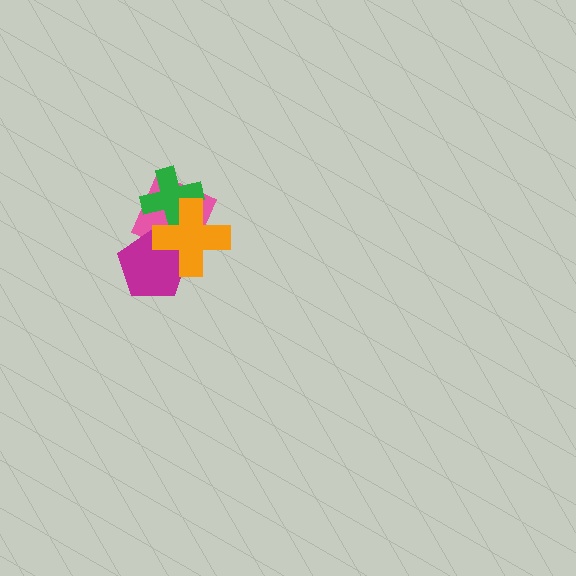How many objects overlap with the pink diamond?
3 objects overlap with the pink diamond.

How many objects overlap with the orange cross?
3 objects overlap with the orange cross.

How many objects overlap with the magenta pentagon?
2 objects overlap with the magenta pentagon.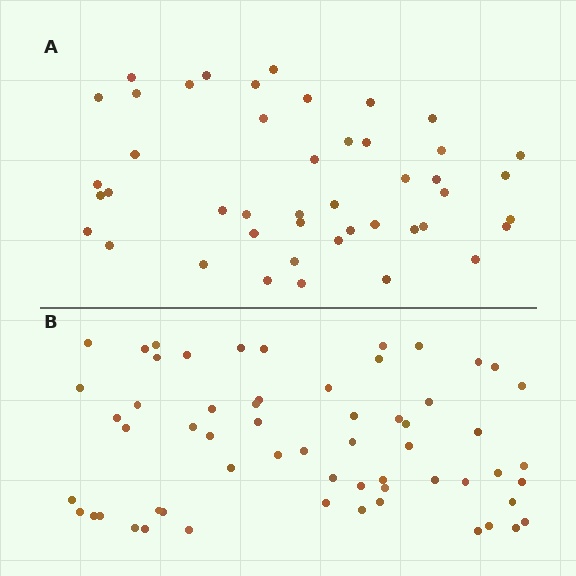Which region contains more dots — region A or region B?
Region B (the bottom region) has more dots.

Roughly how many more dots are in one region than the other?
Region B has approximately 15 more dots than region A.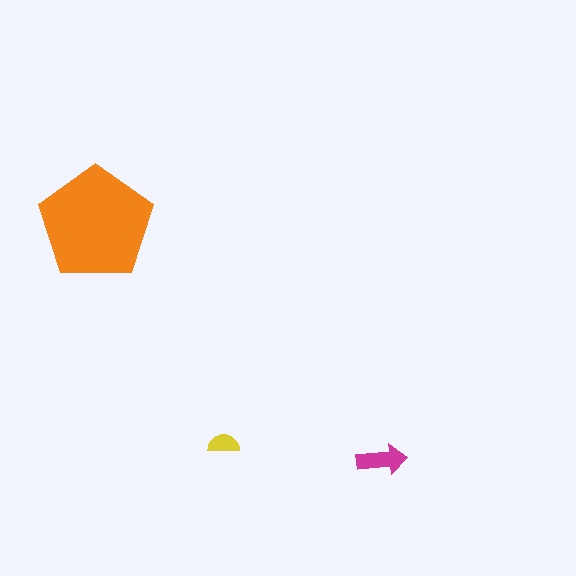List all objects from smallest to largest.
The yellow semicircle, the magenta arrow, the orange pentagon.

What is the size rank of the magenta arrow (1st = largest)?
2nd.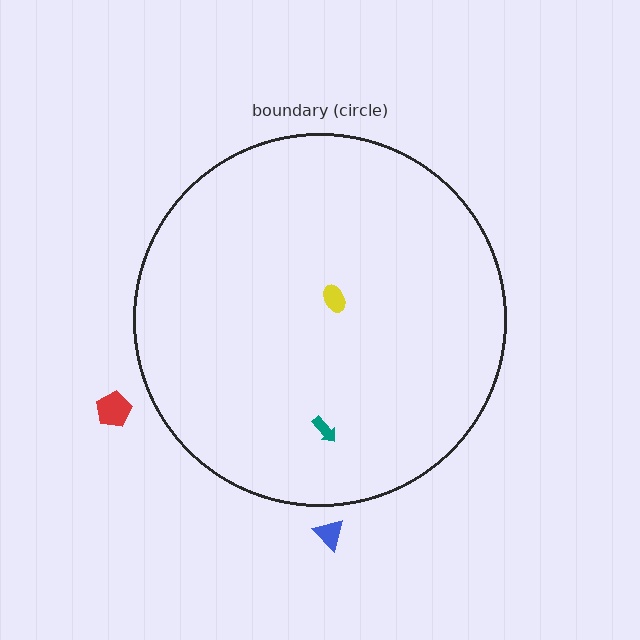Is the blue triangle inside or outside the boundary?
Outside.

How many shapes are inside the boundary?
2 inside, 2 outside.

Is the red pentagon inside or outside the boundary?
Outside.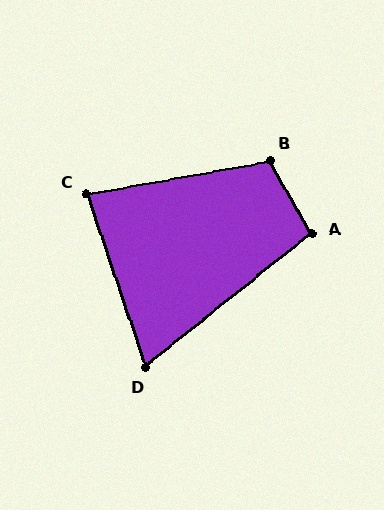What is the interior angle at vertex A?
Approximately 99 degrees (obtuse).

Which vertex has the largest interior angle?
B, at approximately 110 degrees.